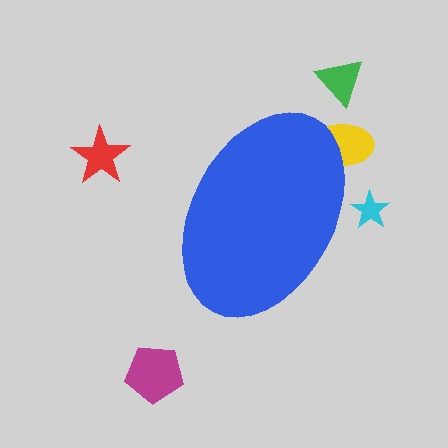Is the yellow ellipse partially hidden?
Yes, the yellow ellipse is partially hidden behind the blue ellipse.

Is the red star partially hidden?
No, the red star is fully visible.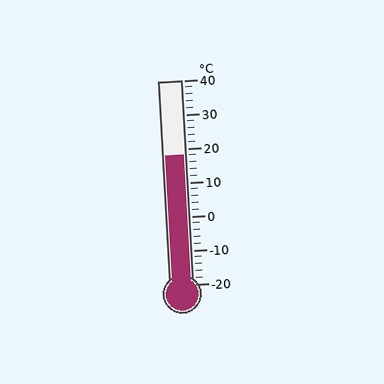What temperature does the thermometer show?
The thermometer shows approximately 18°C.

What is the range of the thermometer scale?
The thermometer scale ranges from -20°C to 40°C.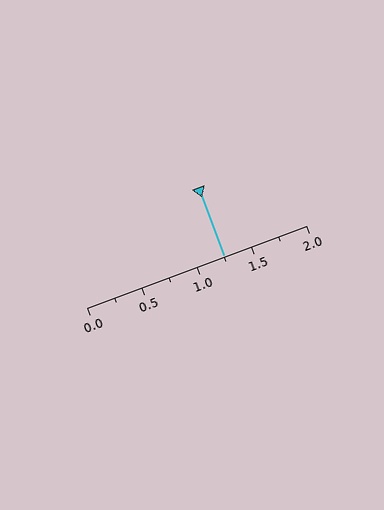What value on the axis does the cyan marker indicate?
The marker indicates approximately 1.25.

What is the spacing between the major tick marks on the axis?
The major ticks are spaced 0.5 apart.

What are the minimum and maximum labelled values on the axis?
The axis runs from 0.0 to 2.0.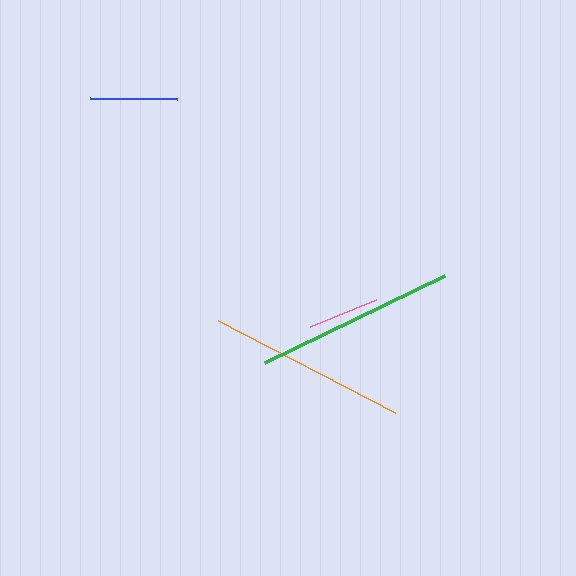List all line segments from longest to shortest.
From longest to shortest: green, orange, blue, pink.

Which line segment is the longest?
The green line is the longest at approximately 200 pixels.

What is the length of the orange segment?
The orange segment is approximately 200 pixels long.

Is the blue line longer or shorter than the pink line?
The blue line is longer than the pink line.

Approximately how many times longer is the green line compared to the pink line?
The green line is approximately 2.8 times the length of the pink line.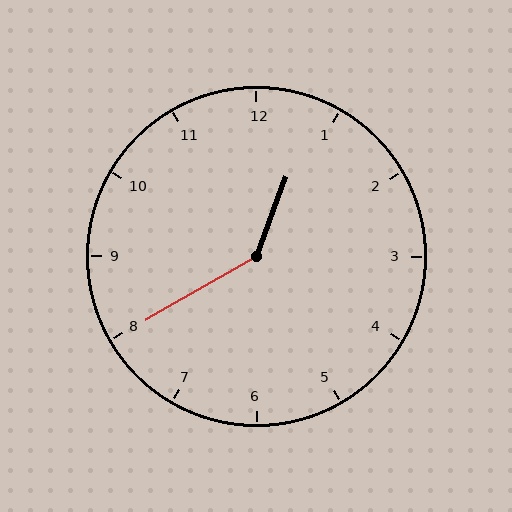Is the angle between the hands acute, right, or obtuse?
It is obtuse.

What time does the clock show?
12:40.